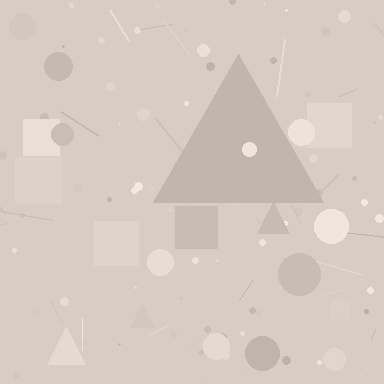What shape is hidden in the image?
A triangle is hidden in the image.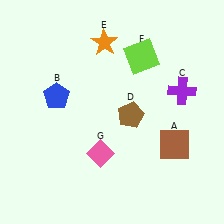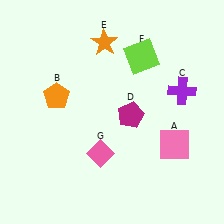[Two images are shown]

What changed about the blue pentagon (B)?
In Image 1, B is blue. In Image 2, it changed to orange.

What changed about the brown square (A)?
In Image 1, A is brown. In Image 2, it changed to pink.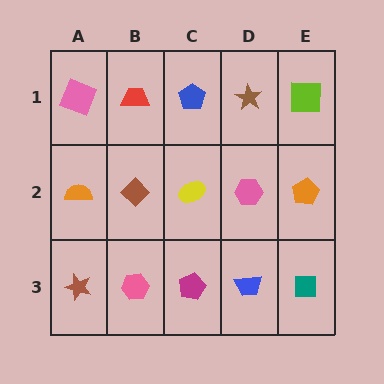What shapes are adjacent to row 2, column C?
A blue pentagon (row 1, column C), a magenta pentagon (row 3, column C), a brown diamond (row 2, column B), a pink hexagon (row 2, column D).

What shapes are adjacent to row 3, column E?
An orange pentagon (row 2, column E), a blue trapezoid (row 3, column D).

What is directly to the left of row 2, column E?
A pink hexagon.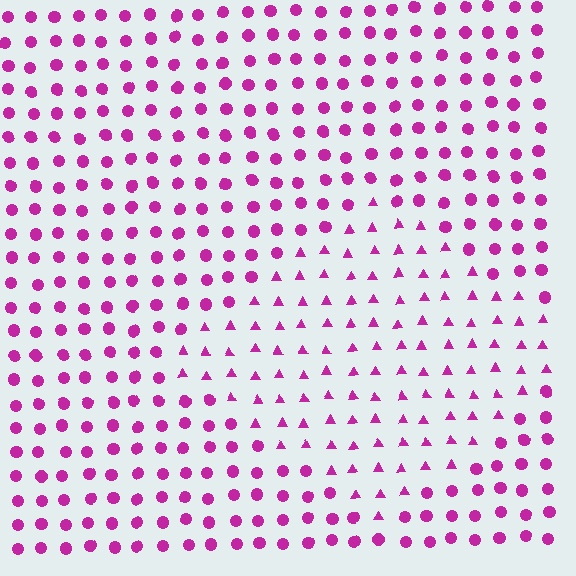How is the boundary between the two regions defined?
The boundary is defined by a change in element shape: triangles inside vs. circles outside. All elements share the same color and spacing.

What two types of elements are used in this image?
The image uses triangles inside the diamond region and circles outside it.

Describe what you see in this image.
The image is filled with small magenta elements arranged in a uniform grid. A diamond-shaped region contains triangles, while the surrounding area contains circles. The boundary is defined purely by the change in element shape.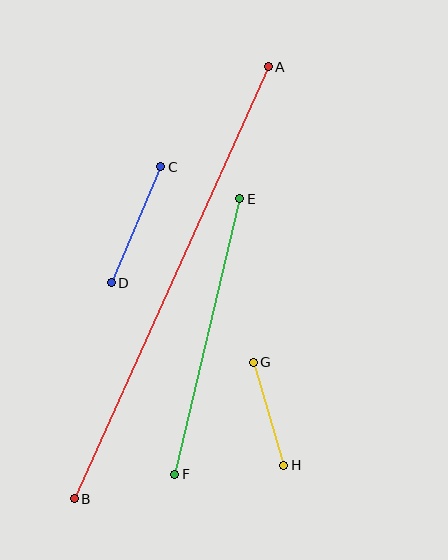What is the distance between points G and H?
The distance is approximately 107 pixels.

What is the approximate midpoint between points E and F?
The midpoint is at approximately (207, 337) pixels.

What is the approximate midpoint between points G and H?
The midpoint is at approximately (268, 414) pixels.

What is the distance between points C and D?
The distance is approximately 126 pixels.